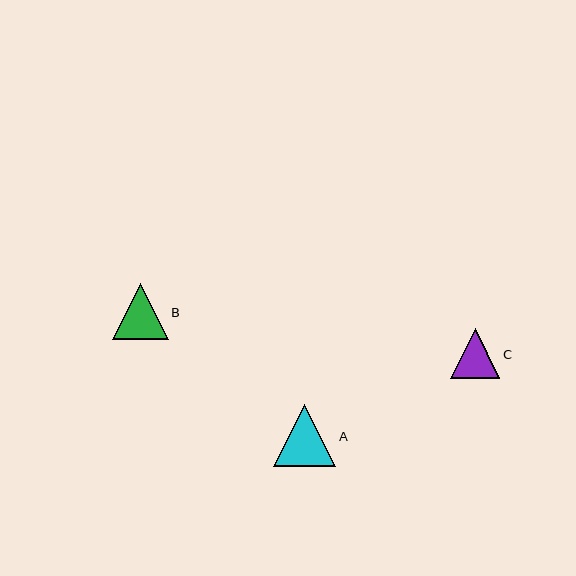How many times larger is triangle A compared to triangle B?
Triangle A is approximately 1.1 times the size of triangle B.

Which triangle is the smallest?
Triangle C is the smallest with a size of approximately 50 pixels.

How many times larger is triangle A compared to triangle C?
Triangle A is approximately 1.3 times the size of triangle C.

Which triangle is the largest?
Triangle A is the largest with a size of approximately 62 pixels.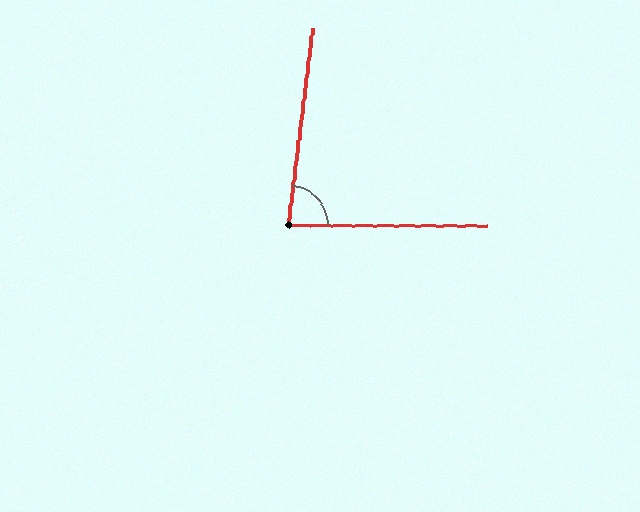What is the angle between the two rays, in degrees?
Approximately 83 degrees.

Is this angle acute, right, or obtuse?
It is acute.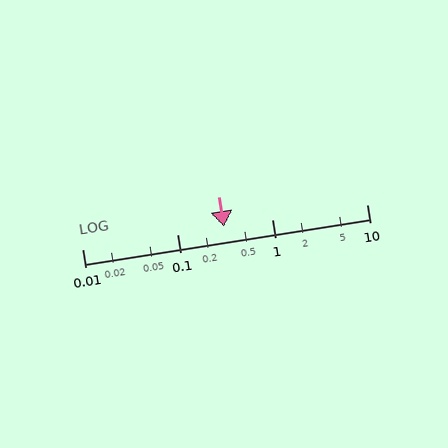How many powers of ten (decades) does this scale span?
The scale spans 3 decades, from 0.01 to 10.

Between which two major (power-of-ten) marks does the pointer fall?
The pointer is between 0.1 and 1.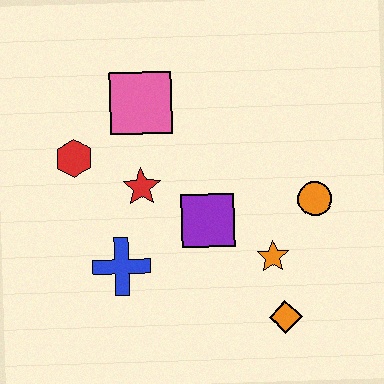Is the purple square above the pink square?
No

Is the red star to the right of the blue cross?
Yes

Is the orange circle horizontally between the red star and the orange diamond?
No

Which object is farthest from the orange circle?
The red hexagon is farthest from the orange circle.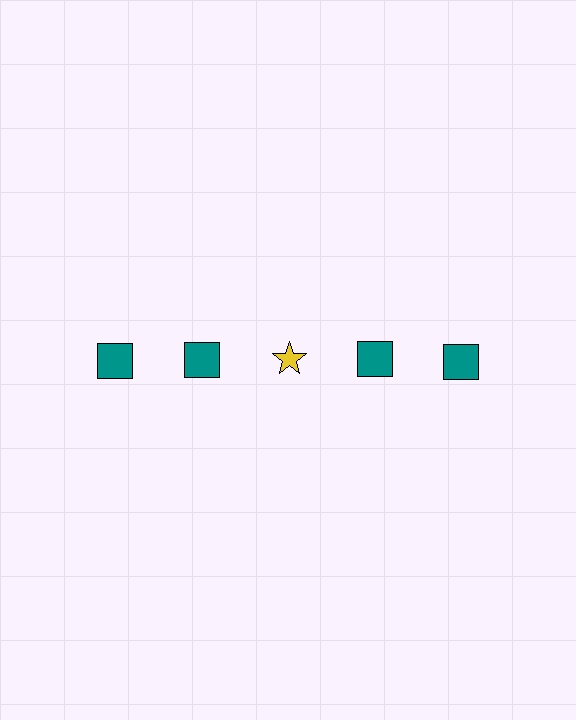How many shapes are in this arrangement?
There are 5 shapes arranged in a grid pattern.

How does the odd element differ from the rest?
It differs in both color (yellow instead of teal) and shape (star instead of square).